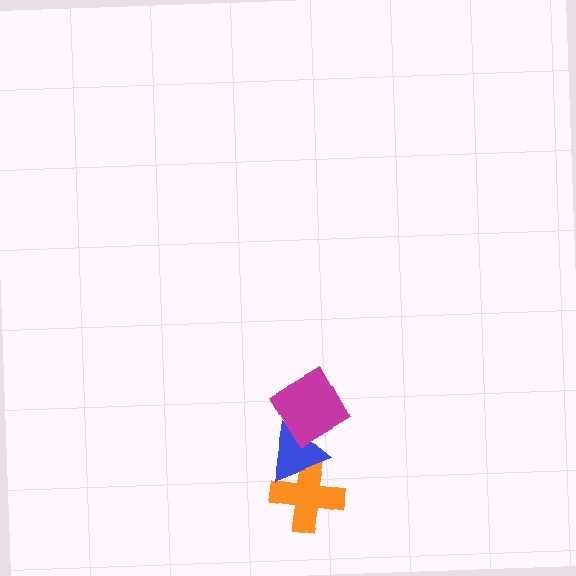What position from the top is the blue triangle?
The blue triangle is 2nd from the top.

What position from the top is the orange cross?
The orange cross is 3rd from the top.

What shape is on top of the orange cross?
The blue triangle is on top of the orange cross.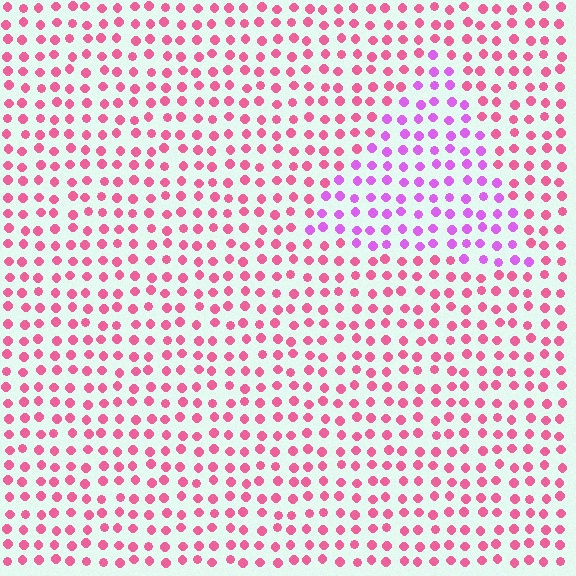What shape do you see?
I see a triangle.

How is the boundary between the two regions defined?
The boundary is defined purely by a slight shift in hue (about 43 degrees). Spacing, size, and orientation are identical on both sides.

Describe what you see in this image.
The image is filled with small pink elements in a uniform arrangement. A triangle-shaped region is visible where the elements are tinted to a slightly different hue, forming a subtle color boundary.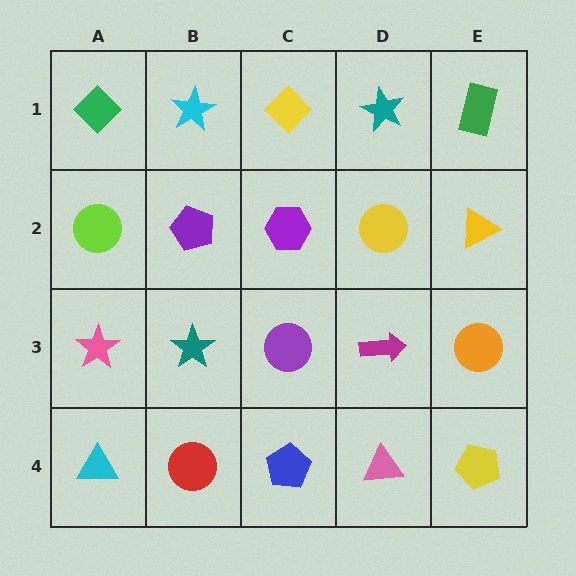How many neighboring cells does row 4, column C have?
3.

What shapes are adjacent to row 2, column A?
A green diamond (row 1, column A), a pink star (row 3, column A), a purple pentagon (row 2, column B).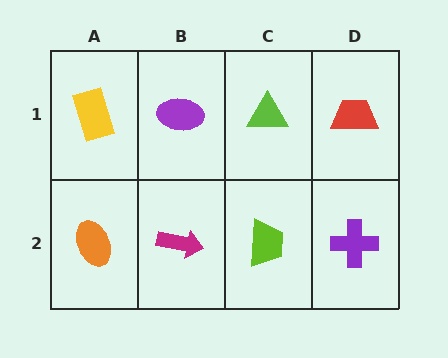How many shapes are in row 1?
4 shapes.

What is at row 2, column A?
An orange ellipse.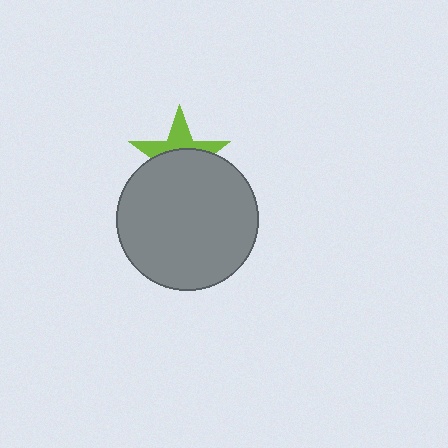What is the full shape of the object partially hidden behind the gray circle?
The partially hidden object is a lime star.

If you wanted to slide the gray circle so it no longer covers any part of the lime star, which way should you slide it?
Slide it down — that is the most direct way to separate the two shapes.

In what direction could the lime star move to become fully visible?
The lime star could move up. That would shift it out from behind the gray circle entirely.